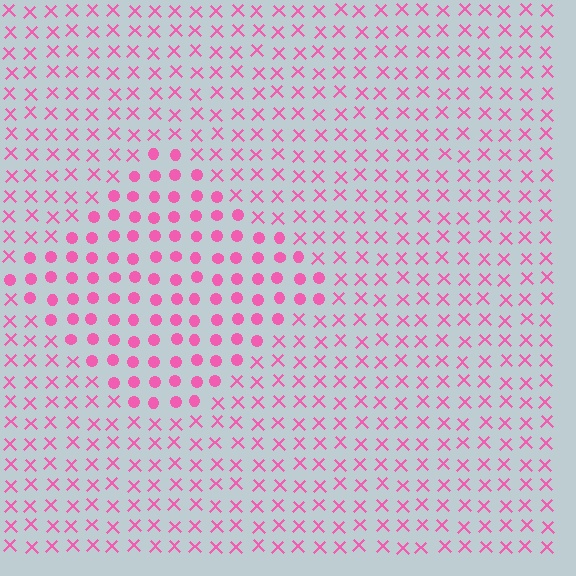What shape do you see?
I see a diamond.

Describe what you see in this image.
The image is filled with small pink elements arranged in a uniform grid. A diamond-shaped region contains circles, while the surrounding area contains X marks. The boundary is defined purely by the change in element shape.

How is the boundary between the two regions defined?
The boundary is defined by a change in element shape: circles inside vs. X marks outside. All elements share the same color and spacing.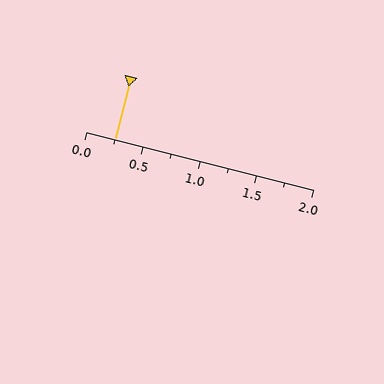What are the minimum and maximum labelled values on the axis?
The axis runs from 0.0 to 2.0.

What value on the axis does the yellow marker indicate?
The marker indicates approximately 0.25.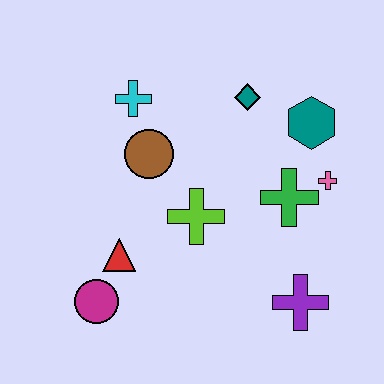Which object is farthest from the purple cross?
The cyan cross is farthest from the purple cross.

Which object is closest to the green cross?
The pink cross is closest to the green cross.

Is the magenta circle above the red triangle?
No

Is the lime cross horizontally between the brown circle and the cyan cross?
No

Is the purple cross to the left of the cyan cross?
No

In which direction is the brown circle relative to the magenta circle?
The brown circle is above the magenta circle.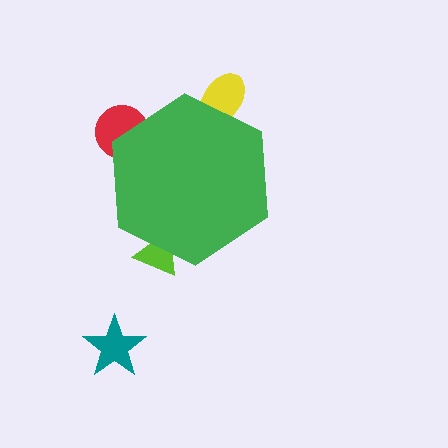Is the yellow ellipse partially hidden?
Yes, the yellow ellipse is partially hidden behind the green hexagon.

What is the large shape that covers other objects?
A green hexagon.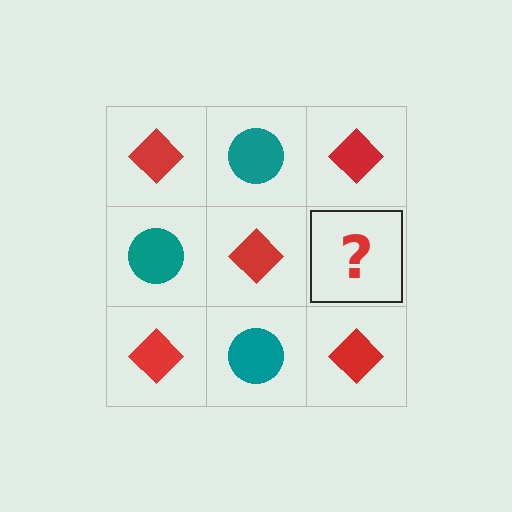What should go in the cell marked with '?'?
The missing cell should contain a teal circle.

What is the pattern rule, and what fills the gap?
The rule is that it alternates red diamond and teal circle in a checkerboard pattern. The gap should be filled with a teal circle.